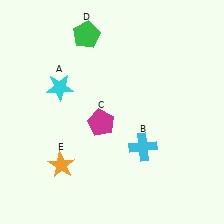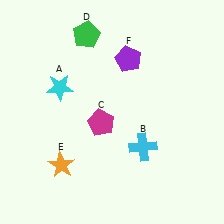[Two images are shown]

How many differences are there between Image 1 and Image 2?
There is 1 difference between the two images.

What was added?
A purple pentagon (F) was added in Image 2.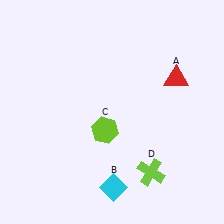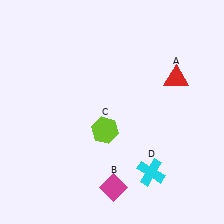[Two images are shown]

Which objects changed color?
B changed from cyan to magenta. D changed from lime to cyan.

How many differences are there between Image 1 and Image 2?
There are 2 differences between the two images.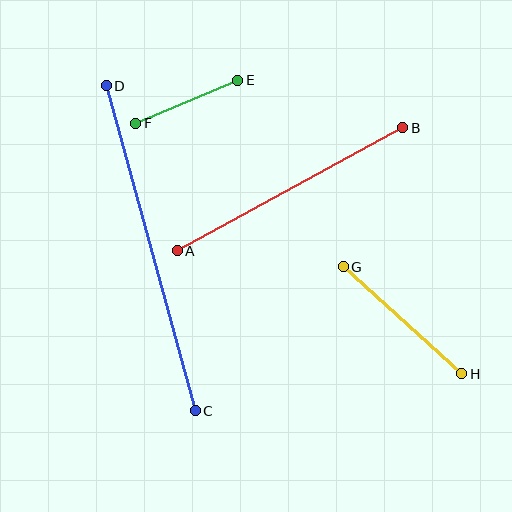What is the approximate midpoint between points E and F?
The midpoint is at approximately (187, 102) pixels.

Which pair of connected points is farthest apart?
Points C and D are farthest apart.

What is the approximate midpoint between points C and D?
The midpoint is at approximately (151, 248) pixels.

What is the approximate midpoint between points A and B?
The midpoint is at approximately (290, 189) pixels.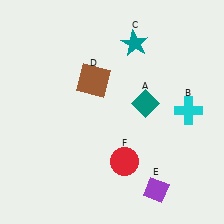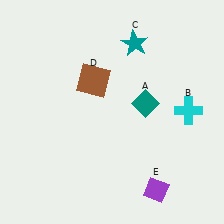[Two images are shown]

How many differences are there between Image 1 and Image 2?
There is 1 difference between the two images.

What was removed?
The red circle (F) was removed in Image 2.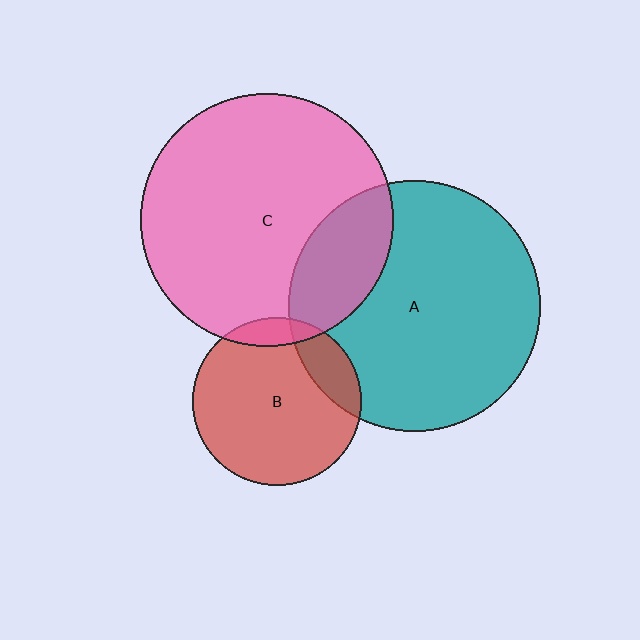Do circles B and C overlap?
Yes.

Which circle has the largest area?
Circle C (pink).